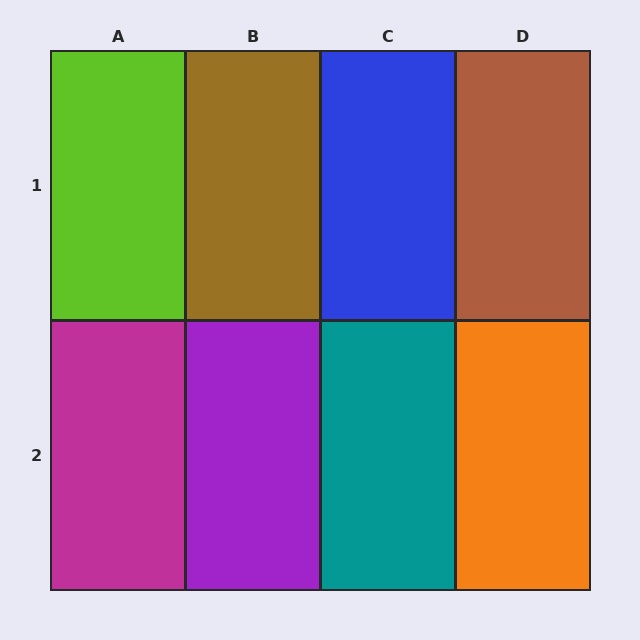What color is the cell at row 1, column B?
Brown.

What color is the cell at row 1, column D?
Brown.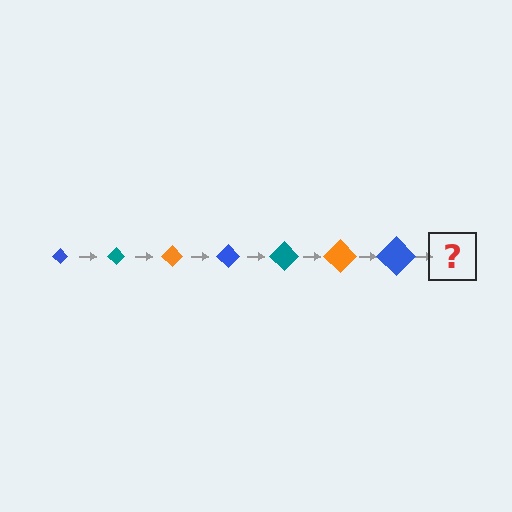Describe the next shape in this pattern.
It should be a teal diamond, larger than the previous one.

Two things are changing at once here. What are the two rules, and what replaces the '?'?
The two rules are that the diamond grows larger each step and the color cycles through blue, teal, and orange. The '?' should be a teal diamond, larger than the previous one.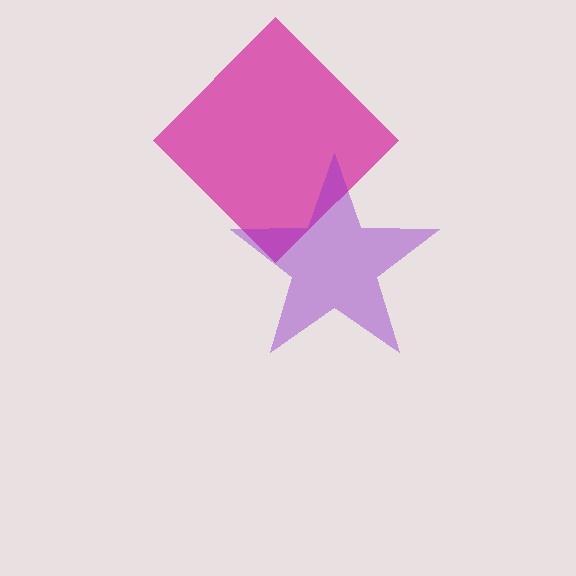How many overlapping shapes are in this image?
There are 2 overlapping shapes in the image.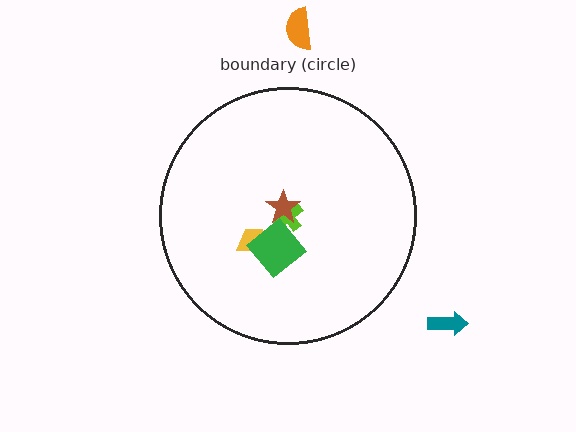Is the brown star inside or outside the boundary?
Inside.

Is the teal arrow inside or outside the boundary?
Outside.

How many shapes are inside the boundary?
4 inside, 2 outside.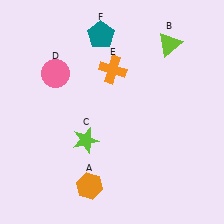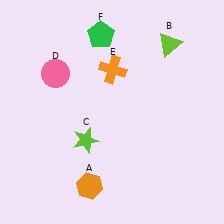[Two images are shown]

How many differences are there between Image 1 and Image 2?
There is 1 difference between the two images.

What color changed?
The pentagon (F) changed from teal in Image 1 to green in Image 2.